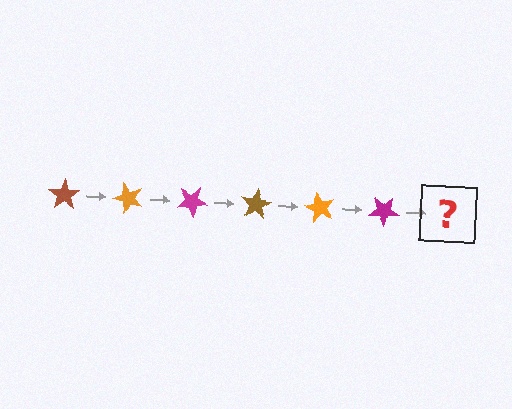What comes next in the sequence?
The next element should be a brown star, rotated 300 degrees from the start.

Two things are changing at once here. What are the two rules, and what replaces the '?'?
The two rules are that it rotates 50 degrees each step and the color cycles through brown, orange, and magenta. The '?' should be a brown star, rotated 300 degrees from the start.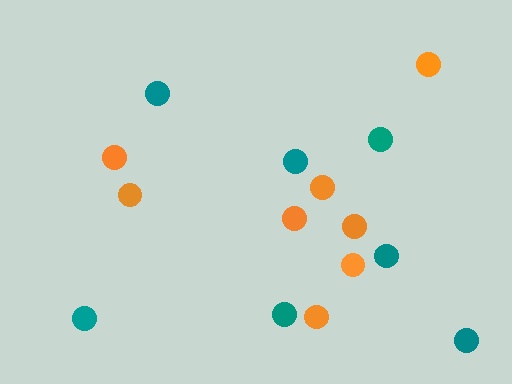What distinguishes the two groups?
There are 2 groups: one group of teal circles (7) and one group of orange circles (8).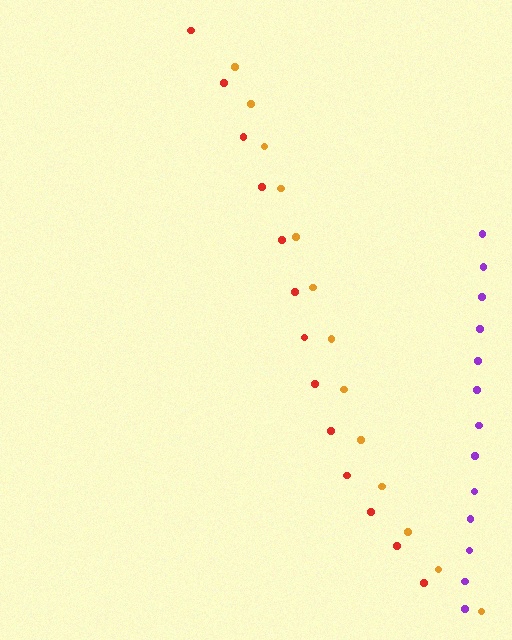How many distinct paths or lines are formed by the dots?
There are 3 distinct paths.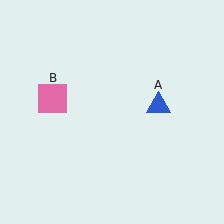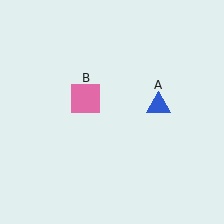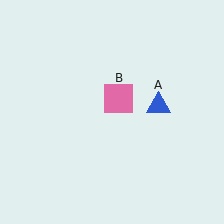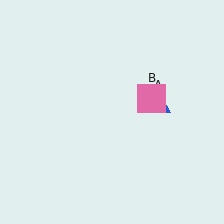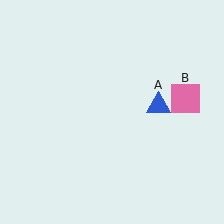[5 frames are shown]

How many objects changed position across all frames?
1 object changed position: pink square (object B).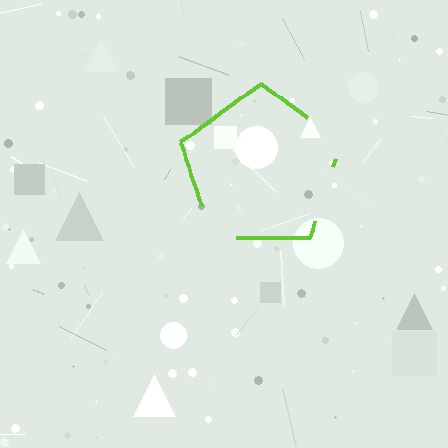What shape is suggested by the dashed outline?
The dashed outline suggests a pentagon.